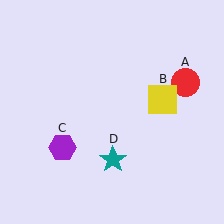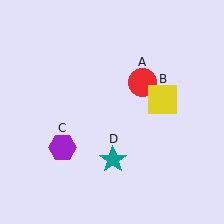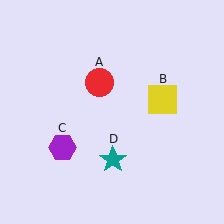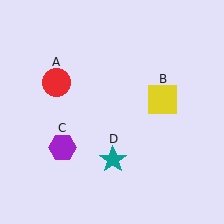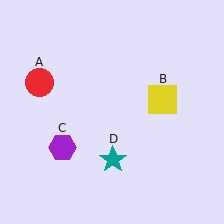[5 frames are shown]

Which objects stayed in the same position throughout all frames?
Yellow square (object B) and purple hexagon (object C) and teal star (object D) remained stationary.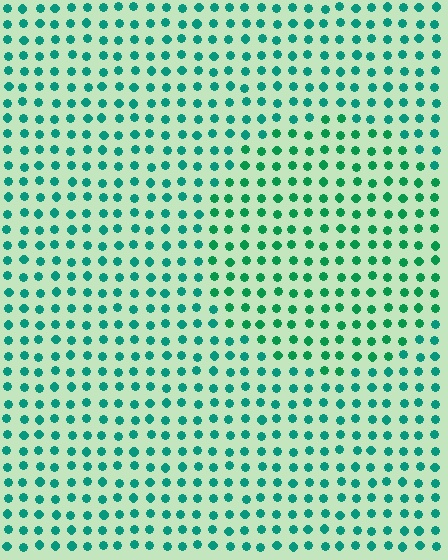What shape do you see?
I see a circle.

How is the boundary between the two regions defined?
The boundary is defined purely by a slight shift in hue (about 21 degrees). Spacing, size, and orientation are identical on both sides.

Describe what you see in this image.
The image is filled with small teal elements in a uniform arrangement. A circle-shaped region is visible where the elements are tinted to a slightly different hue, forming a subtle color boundary.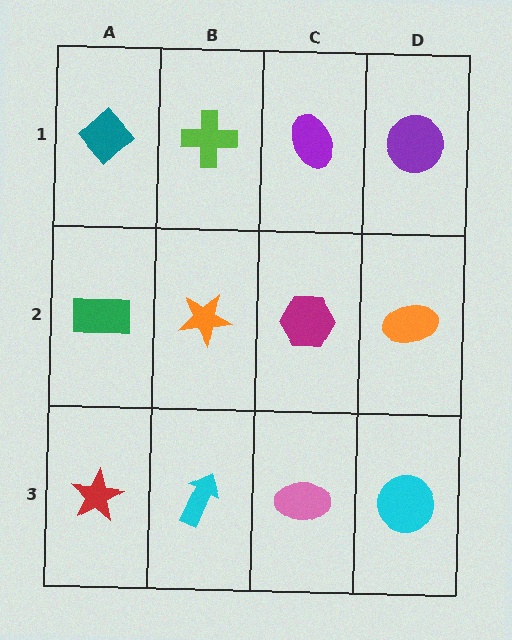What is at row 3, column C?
A pink ellipse.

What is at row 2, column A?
A green rectangle.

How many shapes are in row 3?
4 shapes.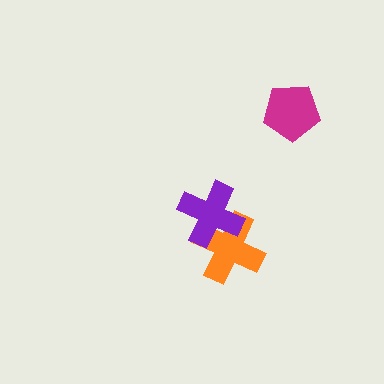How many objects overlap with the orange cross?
1 object overlaps with the orange cross.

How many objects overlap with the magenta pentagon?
0 objects overlap with the magenta pentagon.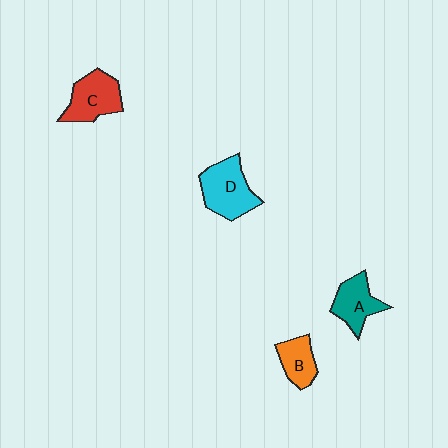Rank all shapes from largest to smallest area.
From largest to smallest: D (cyan), C (red), A (teal), B (orange).